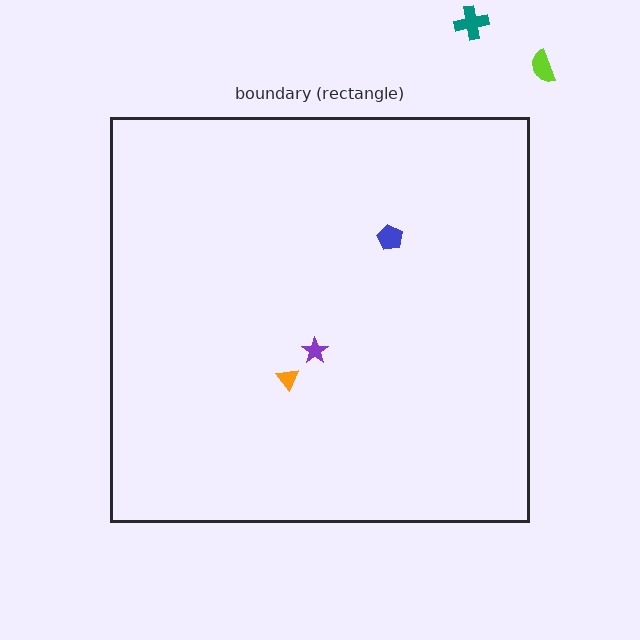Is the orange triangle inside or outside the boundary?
Inside.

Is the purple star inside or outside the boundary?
Inside.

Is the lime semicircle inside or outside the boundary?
Outside.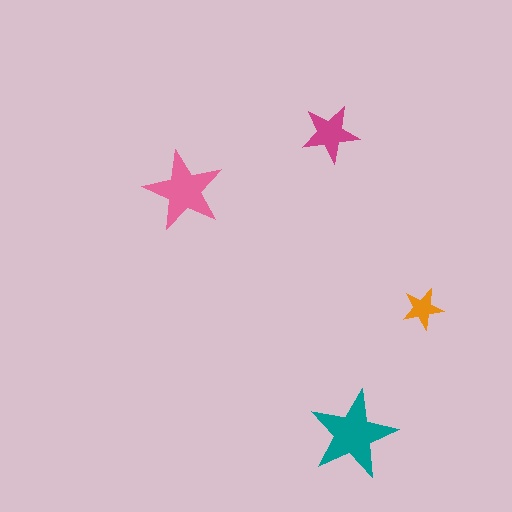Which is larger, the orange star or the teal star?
The teal one.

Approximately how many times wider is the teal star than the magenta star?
About 1.5 times wider.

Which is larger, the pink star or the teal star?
The teal one.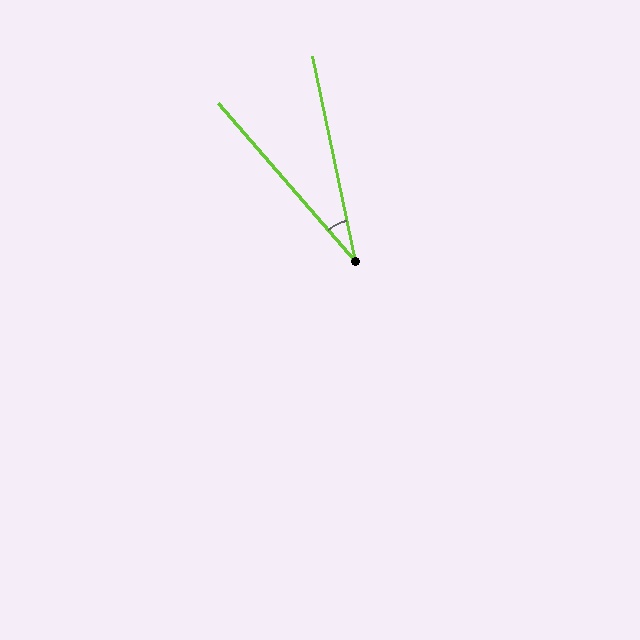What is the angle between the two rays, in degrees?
Approximately 29 degrees.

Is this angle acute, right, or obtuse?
It is acute.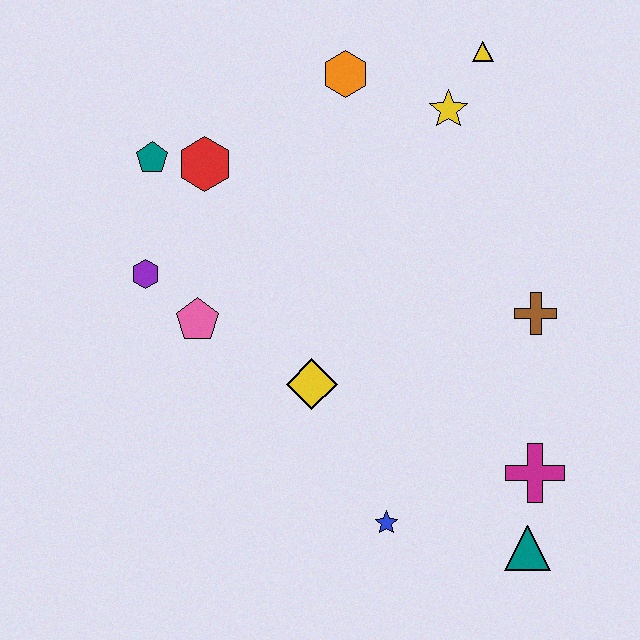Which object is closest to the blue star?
The teal triangle is closest to the blue star.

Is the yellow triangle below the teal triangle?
No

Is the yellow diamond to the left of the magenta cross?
Yes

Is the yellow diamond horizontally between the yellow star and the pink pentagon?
Yes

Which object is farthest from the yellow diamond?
The yellow triangle is farthest from the yellow diamond.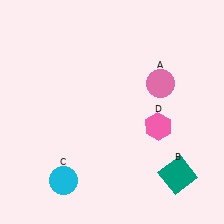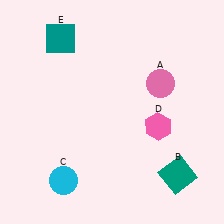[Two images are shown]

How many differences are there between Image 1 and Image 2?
There is 1 difference between the two images.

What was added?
A teal square (E) was added in Image 2.